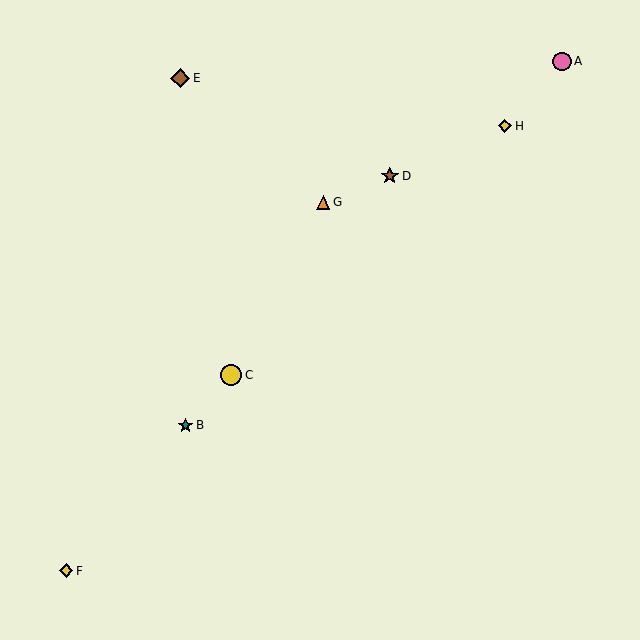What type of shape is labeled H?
Shape H is a yellow diamond.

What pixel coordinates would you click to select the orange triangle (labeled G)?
Click at (323, 202) to select the orange triangle G.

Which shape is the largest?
The yellow circle (labeled C) is the largest.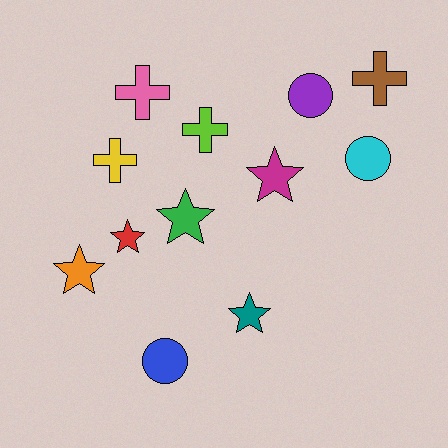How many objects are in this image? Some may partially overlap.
There are 12 objects.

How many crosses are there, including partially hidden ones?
There are 4 crosses.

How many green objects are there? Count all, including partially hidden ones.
There is 1 green object.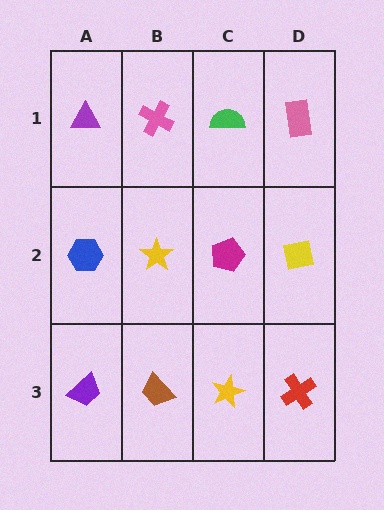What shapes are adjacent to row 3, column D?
A yellow square (row 2, column D), a yellow star (row 3, column C).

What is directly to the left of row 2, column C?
A yellow star.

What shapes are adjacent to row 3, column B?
A yellow star (row 2, column B), a purple trapezoid (row 3, column A), a yellow star (row 3, column C).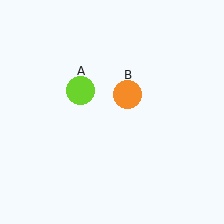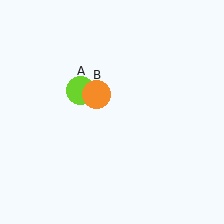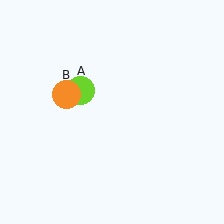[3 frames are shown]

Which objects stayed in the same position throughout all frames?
Lime circle (object A) remained stationary.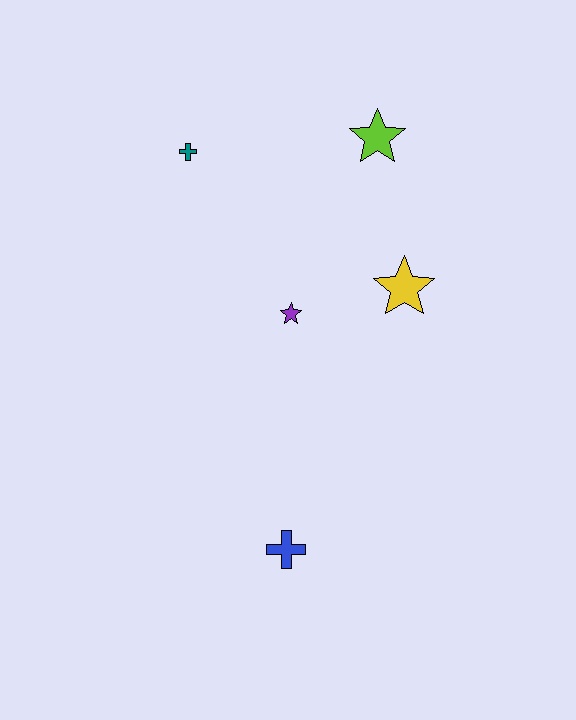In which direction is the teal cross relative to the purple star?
The teal cross is above the purple star.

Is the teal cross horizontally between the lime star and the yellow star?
No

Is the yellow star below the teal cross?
Yes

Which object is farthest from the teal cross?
The blue cross is farthest from the teal cross.